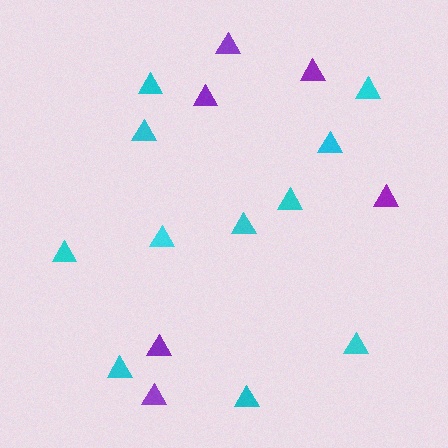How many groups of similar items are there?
There are 2 groups: one group of cyan triangles (11) and one group of purple triangles (6).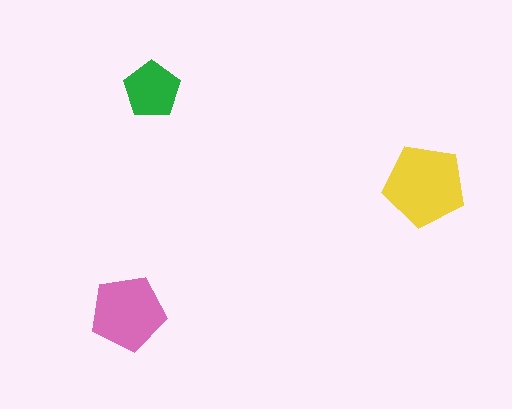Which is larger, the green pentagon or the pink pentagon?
The pink one.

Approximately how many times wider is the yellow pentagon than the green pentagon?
About 1.5 times wider.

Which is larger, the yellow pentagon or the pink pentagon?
The yellow one.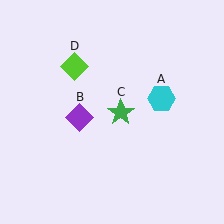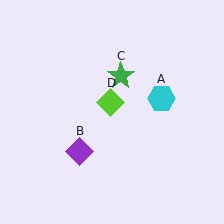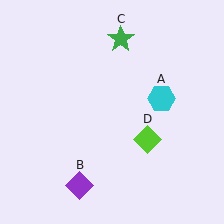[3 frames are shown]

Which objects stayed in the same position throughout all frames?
Cyan hexagon (object A) remained stationary.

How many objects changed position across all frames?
3 objects changed position: purple diamond (object B), green star (object C), lime diamond (object D).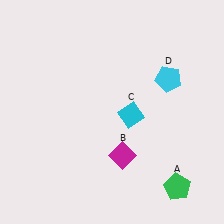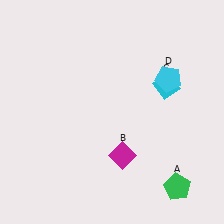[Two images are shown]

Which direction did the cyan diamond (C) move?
The cyan diamond (C) moved right.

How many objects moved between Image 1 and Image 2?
1 object moved between the two images.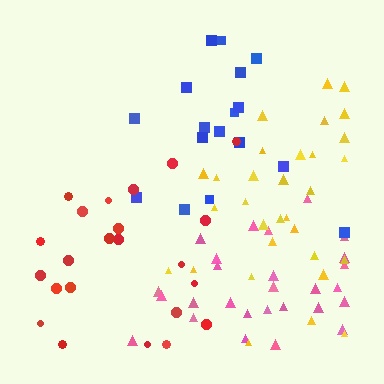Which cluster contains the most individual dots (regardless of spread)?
Yellow (31).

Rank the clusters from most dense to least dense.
pink, yellow, blue, red.